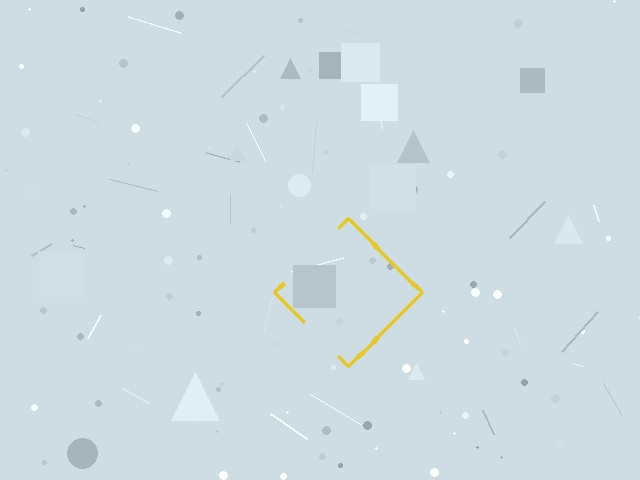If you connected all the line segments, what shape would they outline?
They would outline a diamond.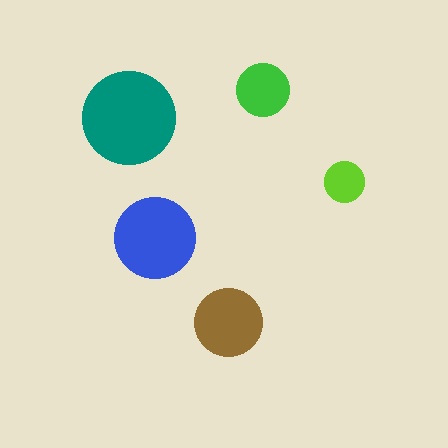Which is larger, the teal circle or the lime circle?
The teal one.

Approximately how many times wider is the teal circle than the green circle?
About 2 times wider.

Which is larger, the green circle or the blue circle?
The blue one.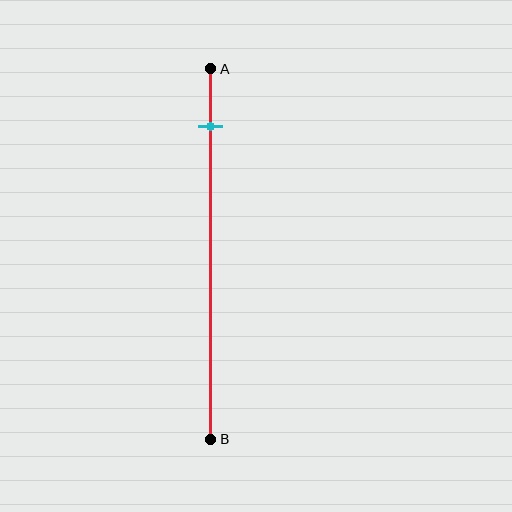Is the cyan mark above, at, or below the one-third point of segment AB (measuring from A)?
The cyan mark is above the one-third point of segment AB.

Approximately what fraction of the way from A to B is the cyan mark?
The cyan mark is approximately 15% of the way from A to B.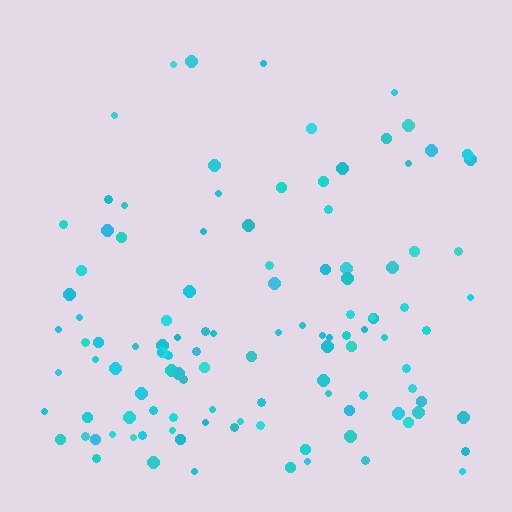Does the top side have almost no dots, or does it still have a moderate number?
Still a moderate number, just noticeably fewer than the bottom.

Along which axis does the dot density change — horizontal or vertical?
Vertical.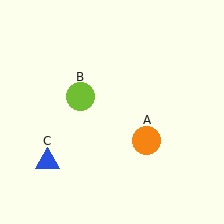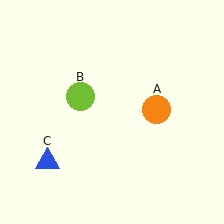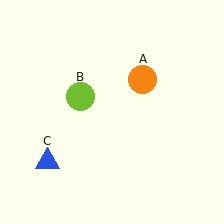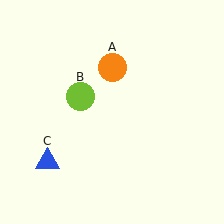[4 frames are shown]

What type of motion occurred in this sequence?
The orange circle (object A) rotated counterclockwise around the center of the scene.